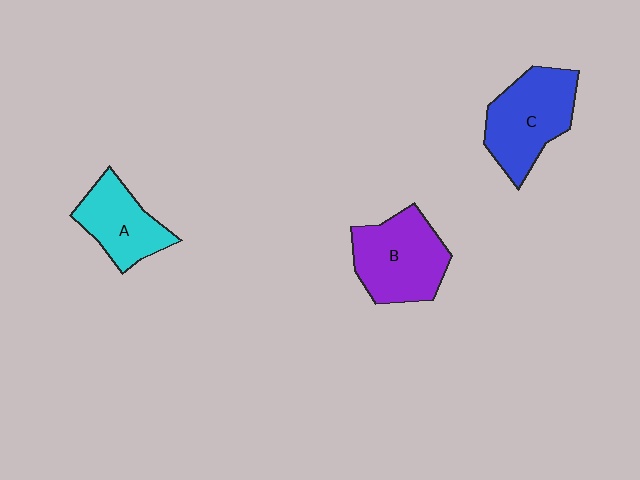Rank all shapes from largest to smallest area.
From largest to smallest: C (blue), B (purple), A (cyan).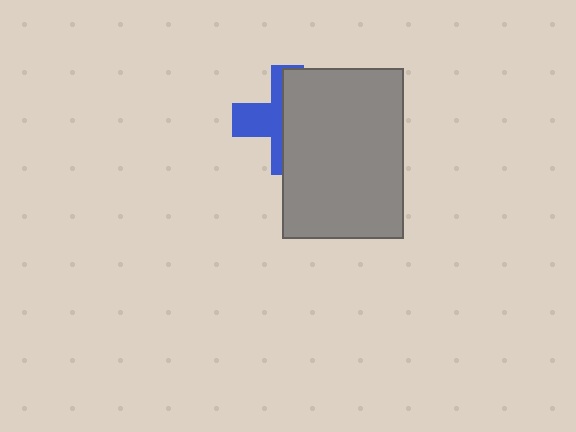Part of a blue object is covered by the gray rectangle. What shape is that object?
It is a cross.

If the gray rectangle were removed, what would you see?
You would see the complete blue cross.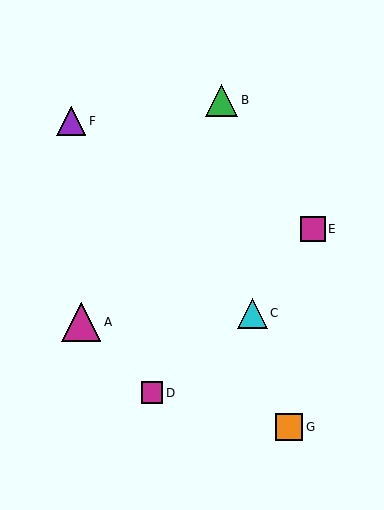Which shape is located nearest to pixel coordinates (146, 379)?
The magenta square (labeled D) at (152, 393) is nearest to that location.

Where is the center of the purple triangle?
The center of the purple triangle is at (71, 121).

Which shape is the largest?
The magenta triangle (labeled A) is the largest.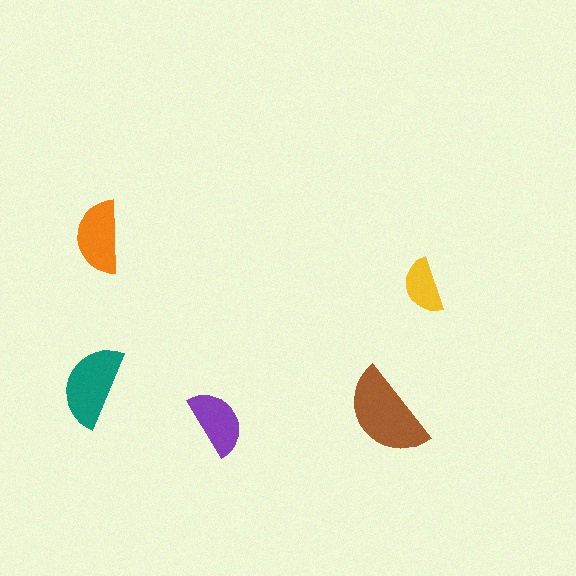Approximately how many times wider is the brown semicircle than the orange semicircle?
About 1.5 times wider.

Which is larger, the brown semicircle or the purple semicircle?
The brown one.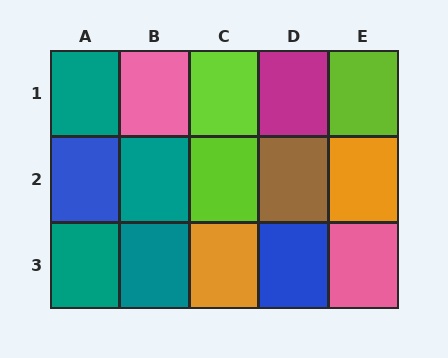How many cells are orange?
2 cells are orange.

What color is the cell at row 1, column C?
Lime.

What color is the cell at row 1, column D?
Magenta.